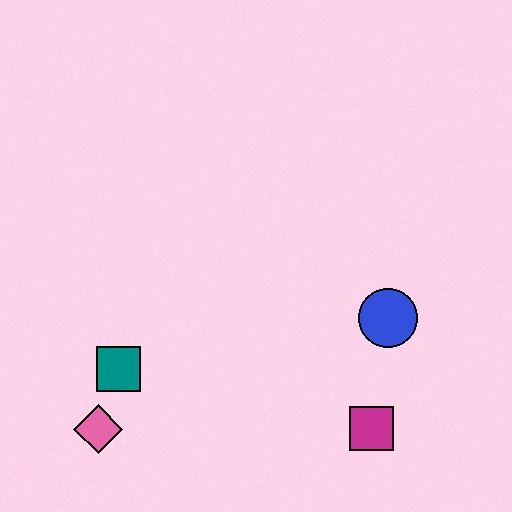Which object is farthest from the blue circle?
The pink diamond is farthest from the blue circle.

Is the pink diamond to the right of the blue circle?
No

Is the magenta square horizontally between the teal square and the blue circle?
Yes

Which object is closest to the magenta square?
The blue circle is closest to the magenta square.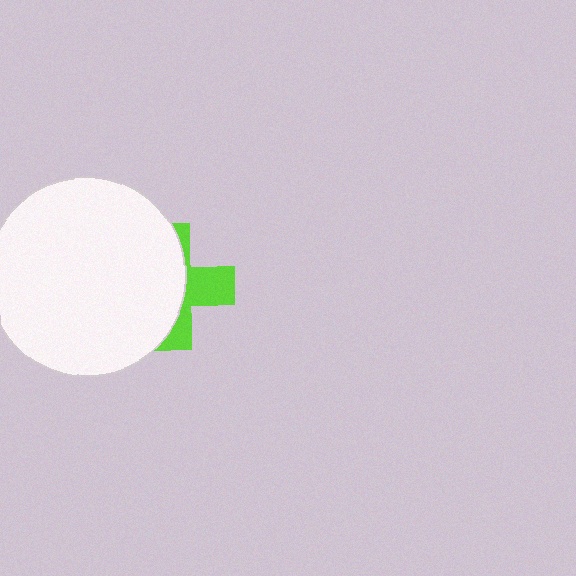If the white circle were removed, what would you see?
You would see the complete lime cross.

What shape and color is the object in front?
The object in front is a white circle.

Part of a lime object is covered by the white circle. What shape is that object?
It is a cross.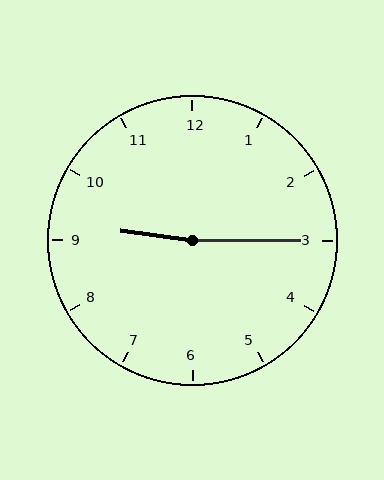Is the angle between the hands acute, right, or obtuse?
It is obtuse.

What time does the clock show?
9:15.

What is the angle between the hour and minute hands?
Approximately 172 degrees.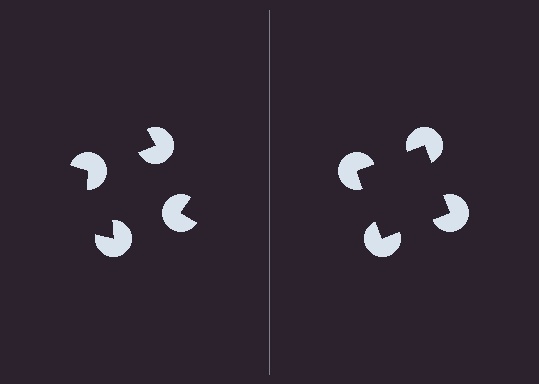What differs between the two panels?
The pac-man discs are positioned identically on both sides; only the wedge orientations differ. On the right they align to a square; on the left they are misaligned.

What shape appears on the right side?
An illusory square.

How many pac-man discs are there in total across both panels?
8 — 4 on each side.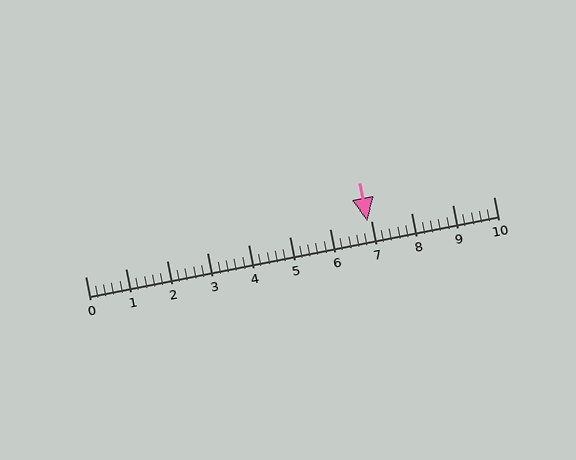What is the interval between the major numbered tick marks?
The major tick marks are spaced 1 units apart.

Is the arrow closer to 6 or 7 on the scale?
The arrow is closer to 7.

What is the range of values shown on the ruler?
The ruler shows values from 0 to 10.